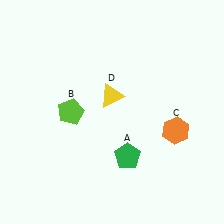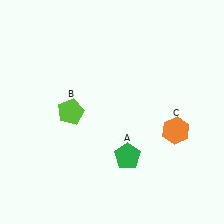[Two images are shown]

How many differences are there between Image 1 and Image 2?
There is 1 difference between the two images.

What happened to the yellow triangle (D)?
The yellow triangle (D) was removed in Image 2. It was in the top-left area of Image 1.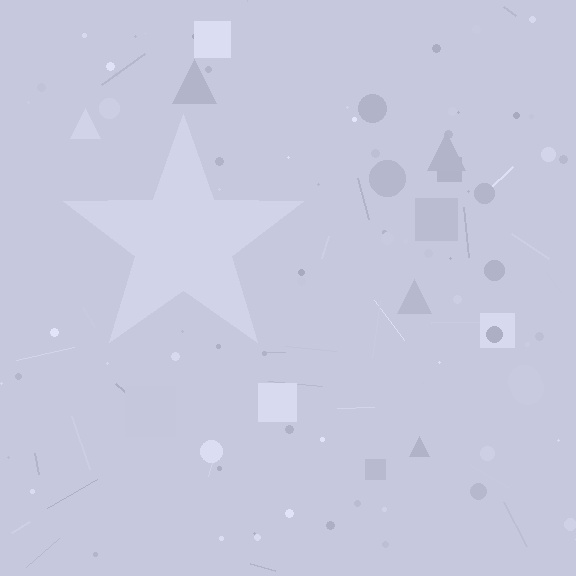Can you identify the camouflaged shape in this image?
The camouflaged shape is a star.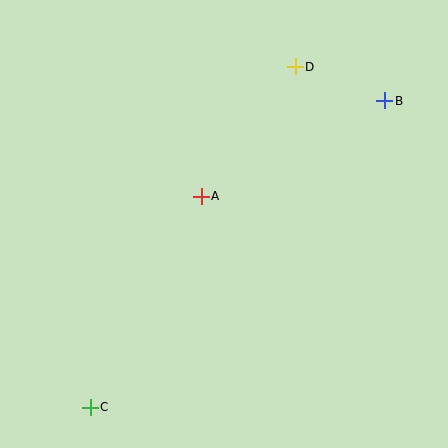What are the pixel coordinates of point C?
Point C is at (90, 407).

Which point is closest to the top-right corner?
Point B is closest to the top-right corner.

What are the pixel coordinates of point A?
Point A is at (201, 196).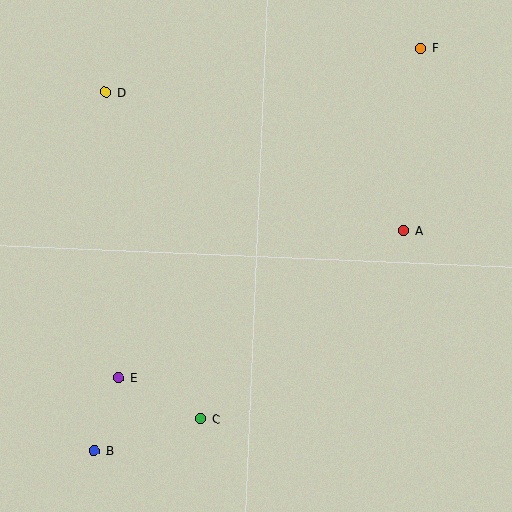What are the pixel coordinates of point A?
Point A is at (404, 230).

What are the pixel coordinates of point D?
Point D is at (106, 92).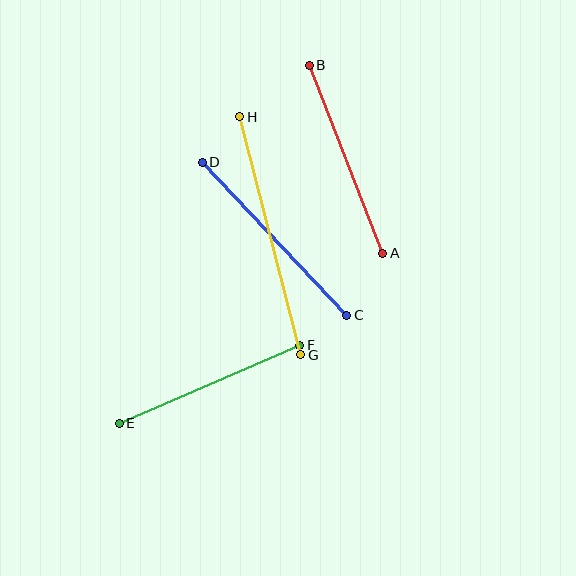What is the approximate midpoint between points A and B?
The midpoint is at approximately (346, 159) pixels.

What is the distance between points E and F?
The distance is approximately 196 pixels.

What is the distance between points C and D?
The distance is approximately 210 pixels.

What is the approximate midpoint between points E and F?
The midpoint is at approximately (209, 384) pixels.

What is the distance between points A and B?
The distance is approximately 202 pixels.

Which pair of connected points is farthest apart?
Points G and H are farthest apart.